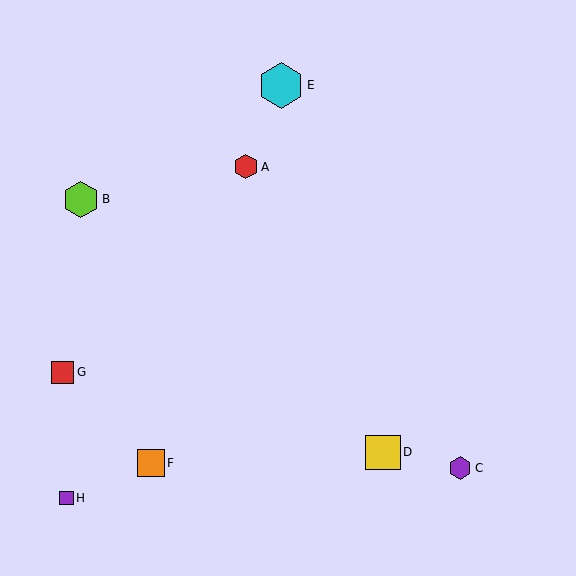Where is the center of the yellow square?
The center of the yellow square is at (383, 452).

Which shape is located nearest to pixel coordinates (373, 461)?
The yellow square (labeled D) at (383, 452) is nearest to that location.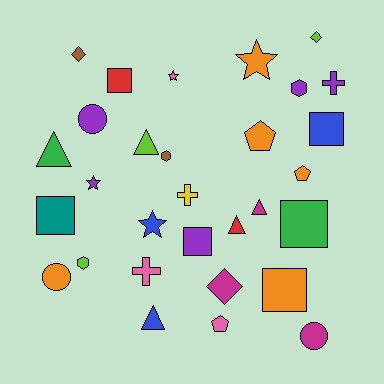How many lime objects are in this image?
There are 3 lime objects.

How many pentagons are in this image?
There are 3 pentagons.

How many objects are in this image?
There are 30 objects.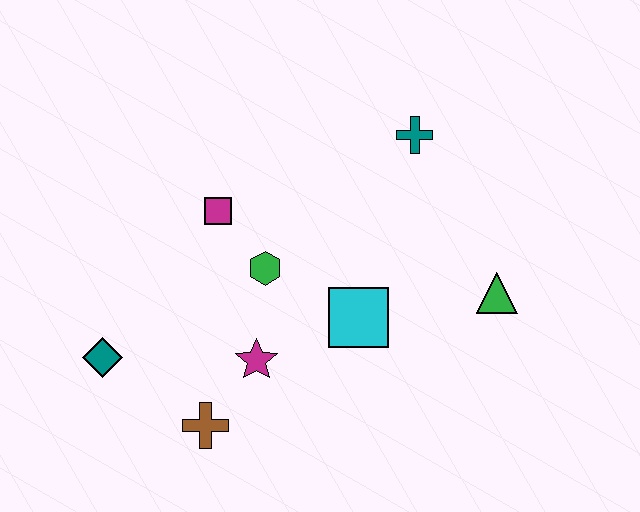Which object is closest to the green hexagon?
The magenta square is closest to the green hexagon.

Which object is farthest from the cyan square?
The teal diamond is farthest from the cyan square.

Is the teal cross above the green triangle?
Yes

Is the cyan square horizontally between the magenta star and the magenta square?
No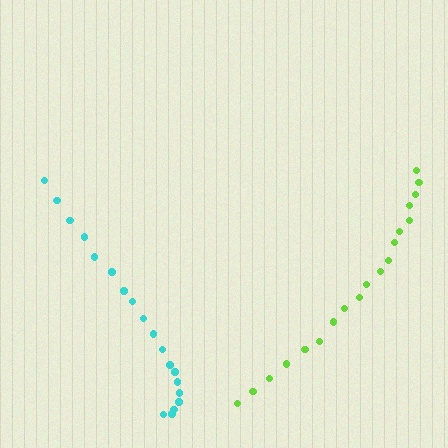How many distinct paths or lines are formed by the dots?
There are 2 distinct paths.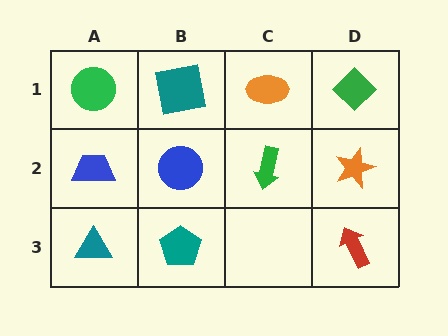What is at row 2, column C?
A green arrow.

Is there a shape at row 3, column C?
No, that cell is empty.